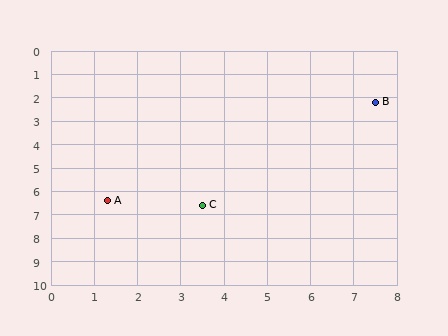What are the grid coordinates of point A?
Point A is at approximately (1.3, 6.4).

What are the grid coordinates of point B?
Point B is at approximately (7.5, 2.2).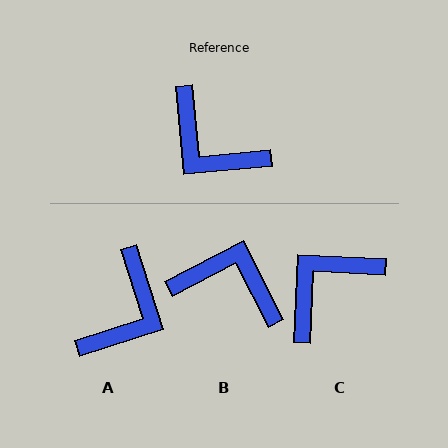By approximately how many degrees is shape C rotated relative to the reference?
Approximately 98 degrees clockwise.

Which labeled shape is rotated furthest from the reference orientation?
B, about 158 degrees away.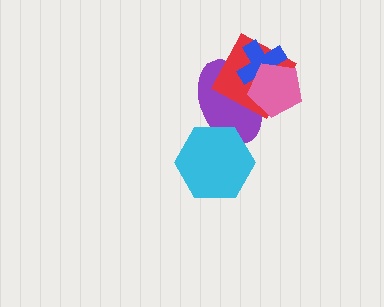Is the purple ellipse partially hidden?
Yes, it is partially covered by another shape.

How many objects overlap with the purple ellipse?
4 objects overlap with the purple ellipse.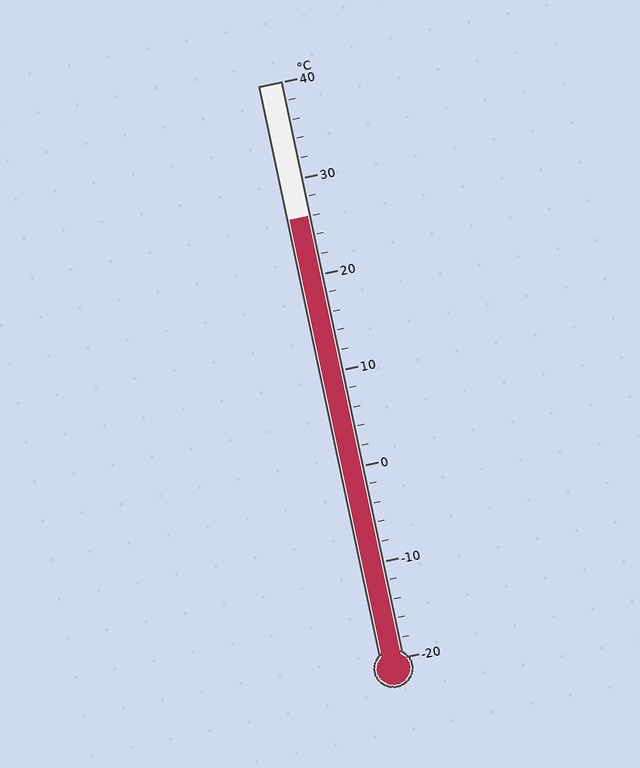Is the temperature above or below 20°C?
The temperature is above 20°C.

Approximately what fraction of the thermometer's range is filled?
The thermometer is filled to approximately 75% of its range.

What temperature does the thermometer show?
The thermometer shows approximately 26°C.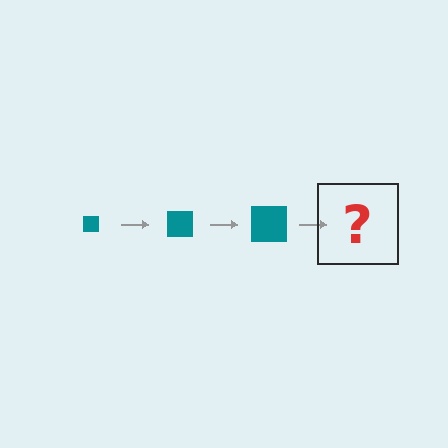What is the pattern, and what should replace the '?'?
The pattern is that the square gets progressively larger each step. The '?' should be a teal square, larger than the previous one.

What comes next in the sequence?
The next element should be a teal square, larger than the previous one.